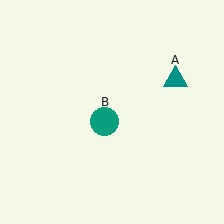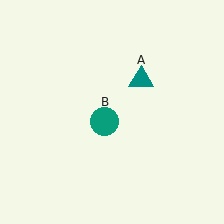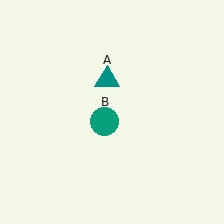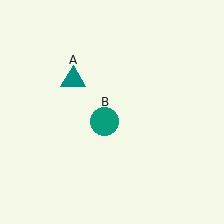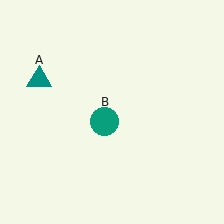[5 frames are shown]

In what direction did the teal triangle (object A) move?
The teal triangle (object A) moved left.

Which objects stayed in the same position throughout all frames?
Teal circle (object B) remained stationary.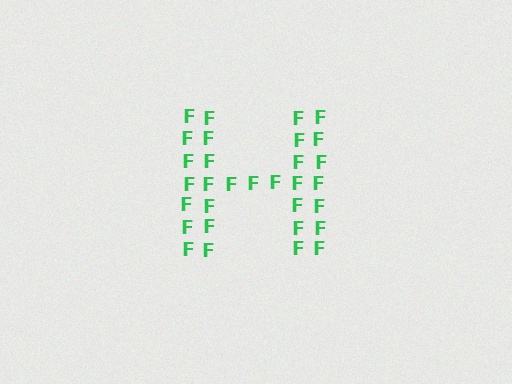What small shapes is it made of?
It is made of small letter F's.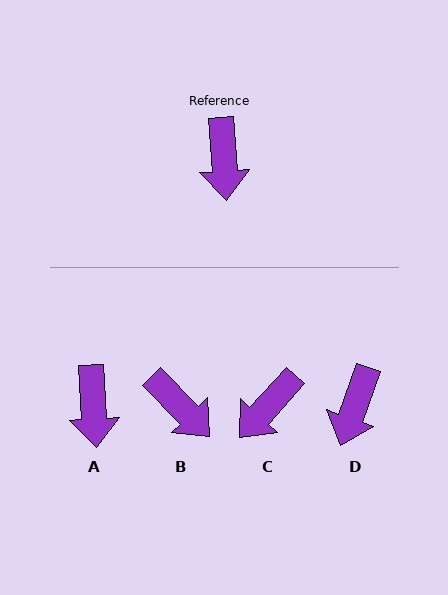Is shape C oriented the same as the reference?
No, it is off by about 46 degrees.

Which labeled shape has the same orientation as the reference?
A.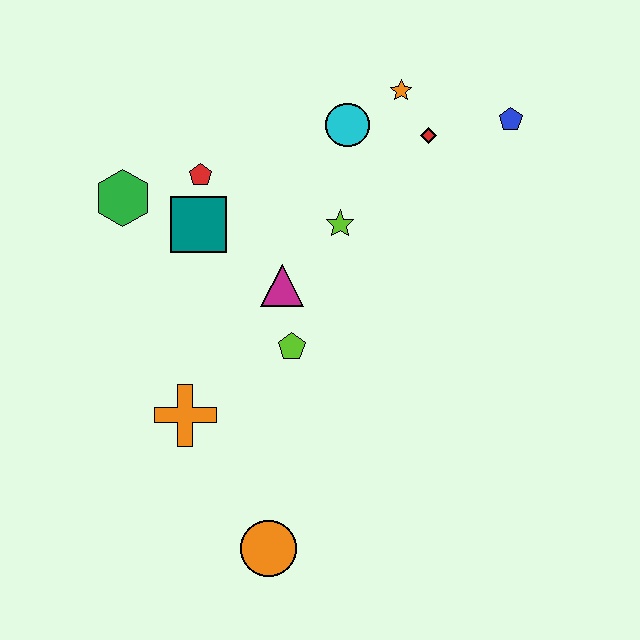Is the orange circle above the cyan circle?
No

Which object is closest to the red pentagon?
The teal square is closest to the red pentagon.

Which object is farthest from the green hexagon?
The blue pentagon is farthest from the green hexagon.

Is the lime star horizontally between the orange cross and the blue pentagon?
Yes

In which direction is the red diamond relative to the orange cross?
The red diamond is above the orange cross.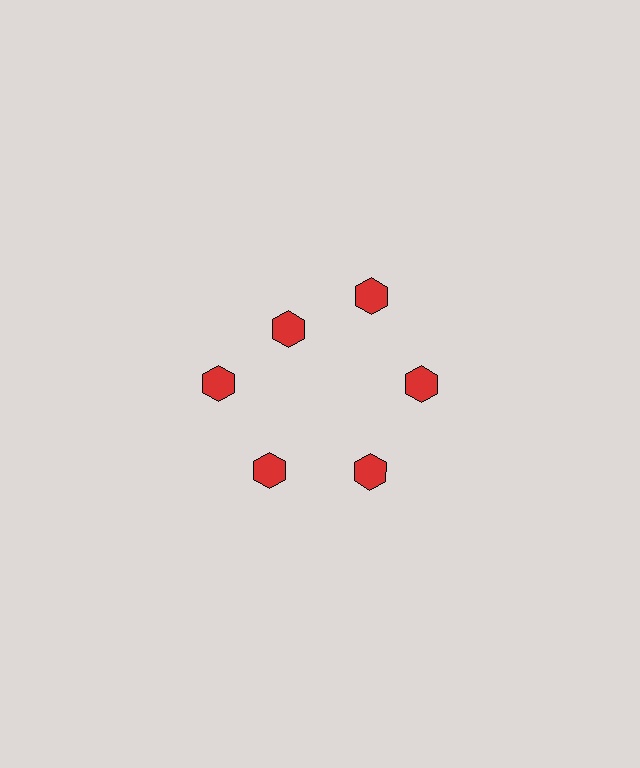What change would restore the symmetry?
The symmetry would be restored by moving it outward, back onto the ring so that all 6 hexagons sit at equal angles and equal distance from the center.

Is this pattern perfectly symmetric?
No. The 6 red hexagons are arranged in a ring, but one element near the 11 o'clock position is pulled inward toward the center, breaking the 6-fold rotational symmetry.